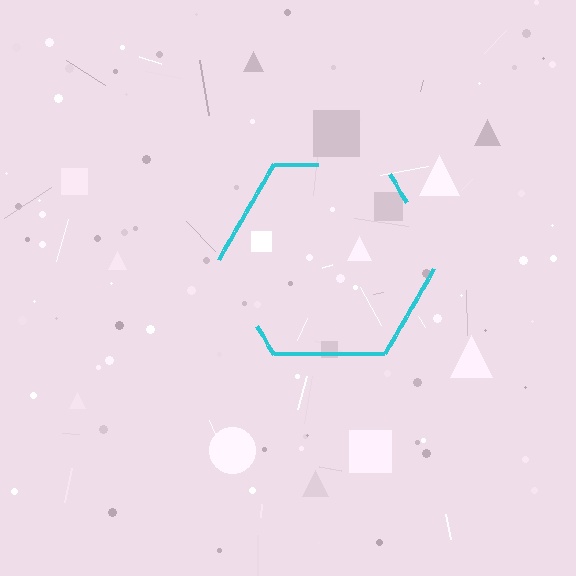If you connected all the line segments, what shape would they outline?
They would outline a hexagon.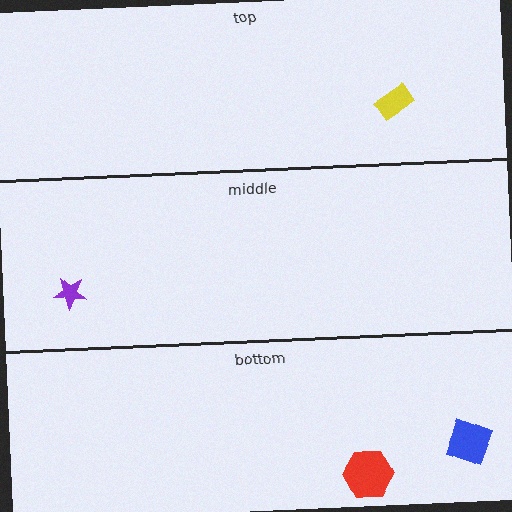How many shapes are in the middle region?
1.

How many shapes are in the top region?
1.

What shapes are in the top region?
The yellow rectangle.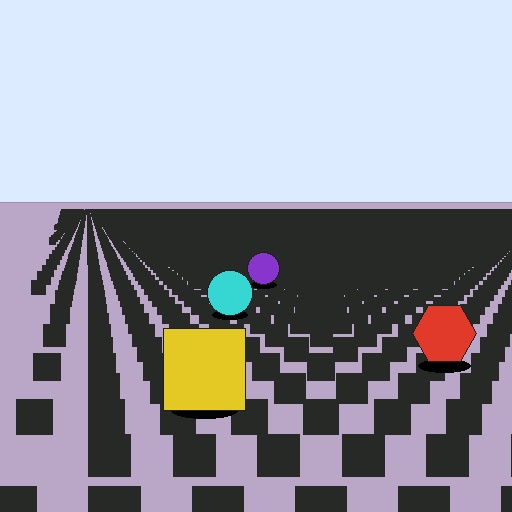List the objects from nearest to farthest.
From nearest to farthest: the yellow square, the red hexagon, the cyan circle, the purple circle.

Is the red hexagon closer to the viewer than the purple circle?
Yes. The red hexagon is closer — you can tell from the texture gradient: the ground texture is coarser near it.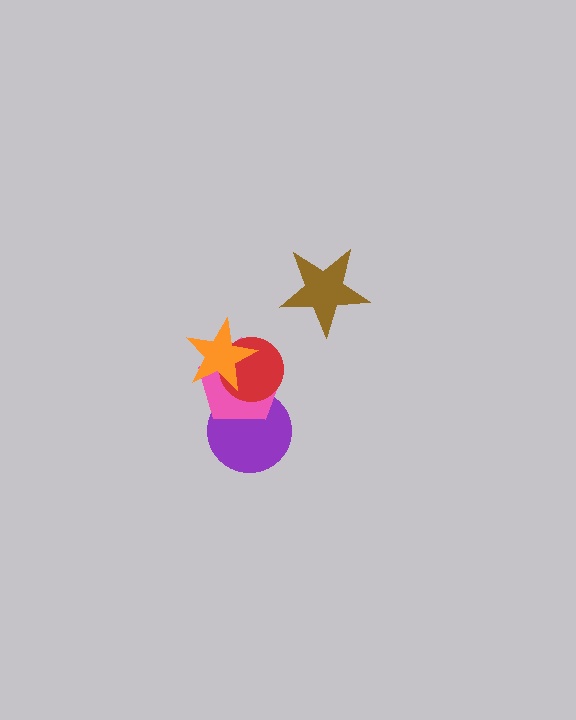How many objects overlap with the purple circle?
2 objects overlap with the purple circle.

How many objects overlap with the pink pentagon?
3 objects overlap with the pink pentagon.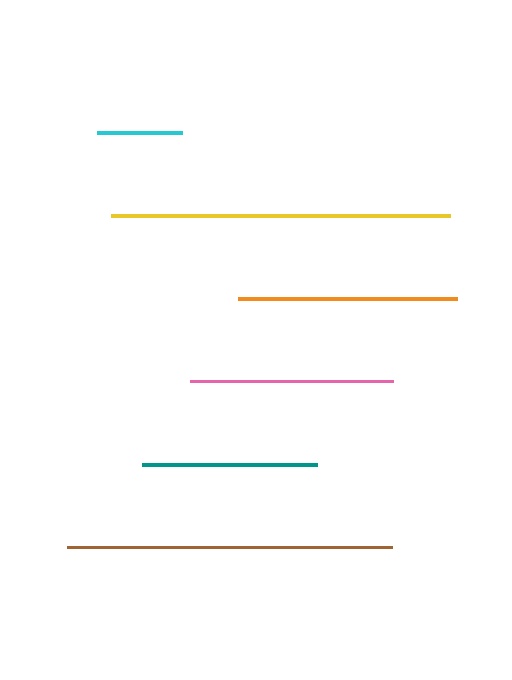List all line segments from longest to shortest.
From longest to shortest: yellow, brown, orange, pink, teal, cyan.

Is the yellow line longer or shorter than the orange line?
The yellow line is longer than the orange line.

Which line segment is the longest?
The yellow line is the longest at approximately 340 pixels.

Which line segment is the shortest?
The cyan line is the shortest at approximately 84 pixels.